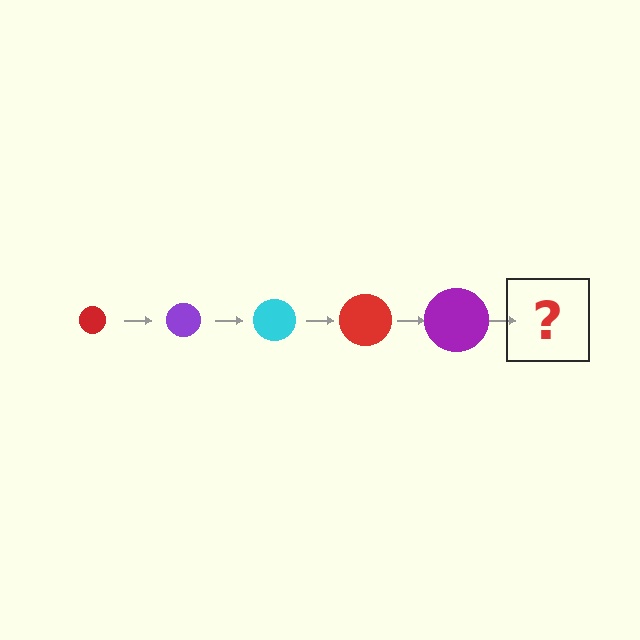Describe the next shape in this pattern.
It should be a cyan circle, larger than the previous one.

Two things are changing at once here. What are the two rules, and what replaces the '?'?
The two rules are that the circle grows larger each step and the color cycles through red, purple, and cyan. The '?' should be a cyan circle, larger than the previous one.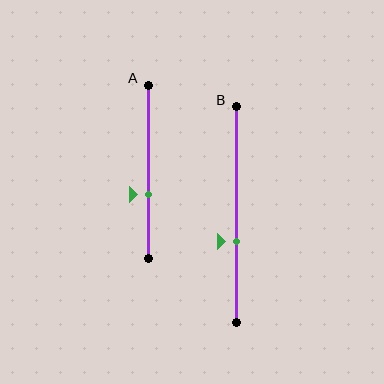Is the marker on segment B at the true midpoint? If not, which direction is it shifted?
No, the marker on segment B is shifted downward by about 13% of the segment length.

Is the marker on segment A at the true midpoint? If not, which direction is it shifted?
No, the marker on segment A is shifted downward by about 13% of the segment length.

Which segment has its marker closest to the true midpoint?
Segment B has its marker closest to the true midpoint.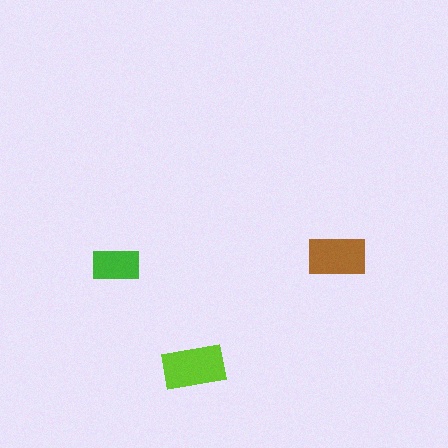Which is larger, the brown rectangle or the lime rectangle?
The lime one.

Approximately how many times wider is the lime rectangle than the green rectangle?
About 1.5 times wider.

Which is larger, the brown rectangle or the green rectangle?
The brown one.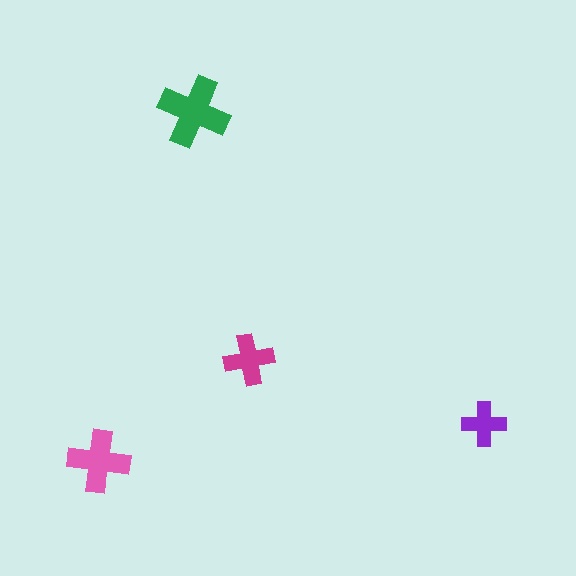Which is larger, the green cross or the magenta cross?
The green one.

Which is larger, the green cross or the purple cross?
The green one.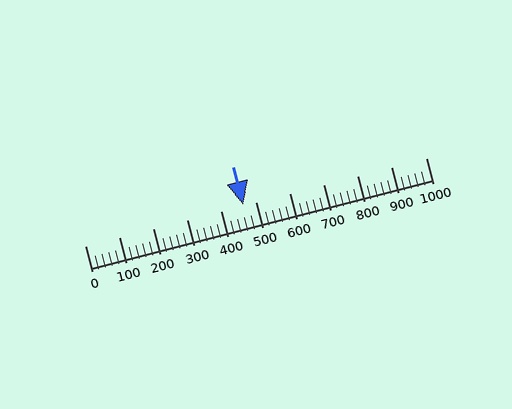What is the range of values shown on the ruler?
The ruler shows values from 0 to 1000.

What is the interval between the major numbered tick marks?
The major tick marks are spaced 100 units apart.